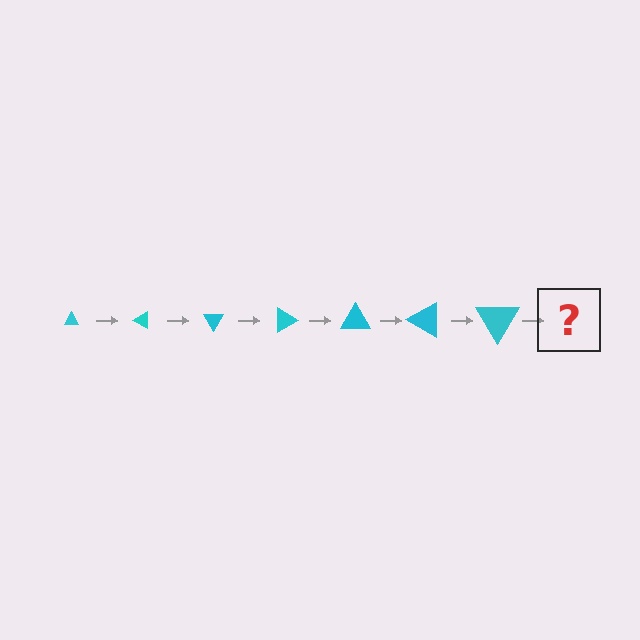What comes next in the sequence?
The next element should be a triangle, larger than the previous one and rotated 210 degrees from the start.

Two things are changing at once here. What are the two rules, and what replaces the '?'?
The two rules are that the triangle grows larger each step and it rotates 30 degrees each step. The '?' should be a triangle, larger than the previous one and rotated 210 degrees from the start.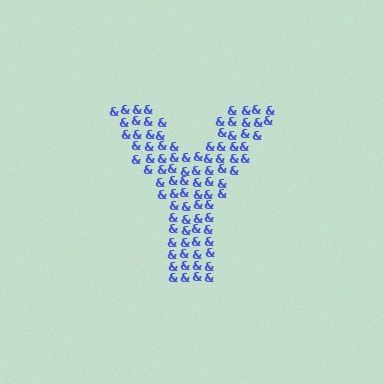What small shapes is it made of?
It is made of small ampersands.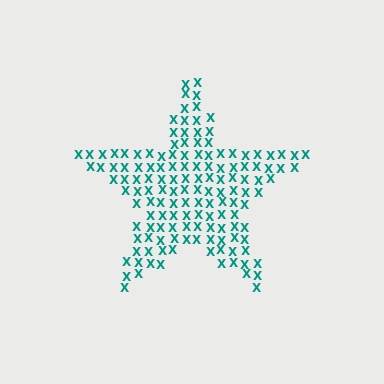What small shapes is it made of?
It is made of small letter X's.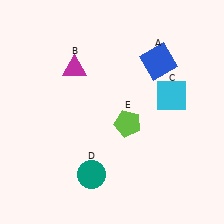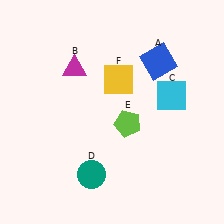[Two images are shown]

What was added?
A yellow square (F) was added in Image 2.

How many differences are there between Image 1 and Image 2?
There is 1 difference between the two images.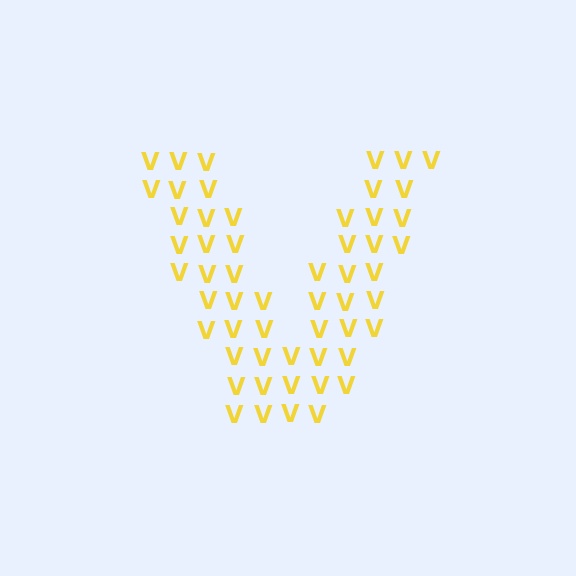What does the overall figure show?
The overall figure shows the letter V.